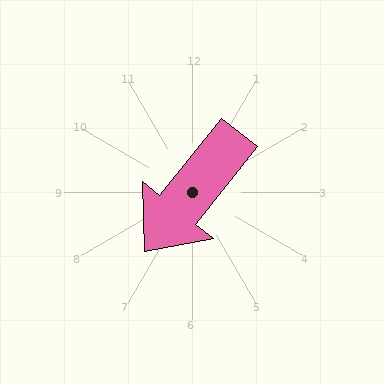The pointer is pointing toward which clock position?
Roughly 7 o'clock.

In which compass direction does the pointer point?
Southwest.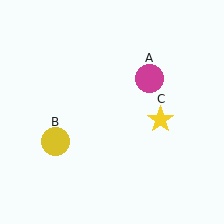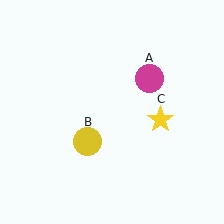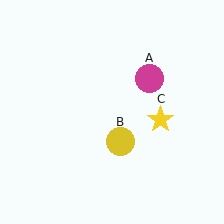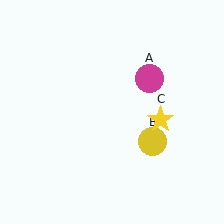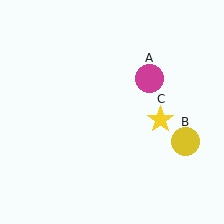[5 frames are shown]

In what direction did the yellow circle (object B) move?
The yellow circle (object B) moved right.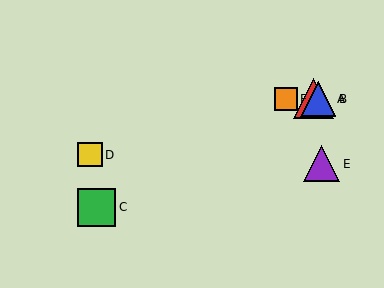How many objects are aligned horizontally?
3 objects (A, B, F) are aligned horizontally.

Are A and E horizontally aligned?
No, A is at y≈99 and E is at y≈164.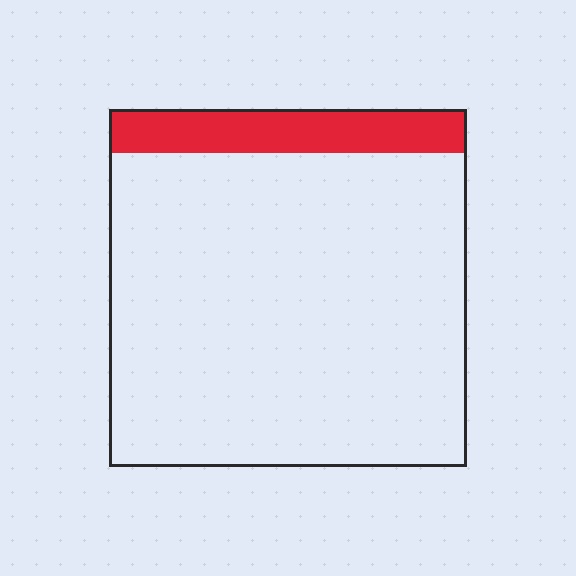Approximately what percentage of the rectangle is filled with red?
Approximately 10%.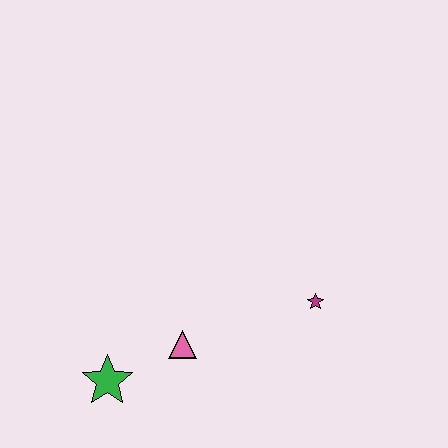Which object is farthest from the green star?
The magenta star is farthest from the green star.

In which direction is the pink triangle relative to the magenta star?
The pink triangle is to the left of the magenta star.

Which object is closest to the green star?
The pink triangle is closest to the green star.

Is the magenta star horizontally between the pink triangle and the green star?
No